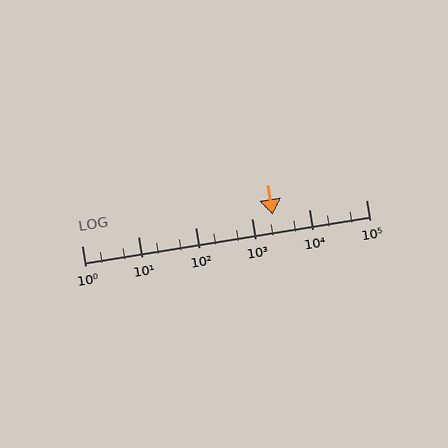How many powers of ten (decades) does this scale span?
The scale spans 5 decades, from 1 to 100000.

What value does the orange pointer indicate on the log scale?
The pointer indicates approximately 2300.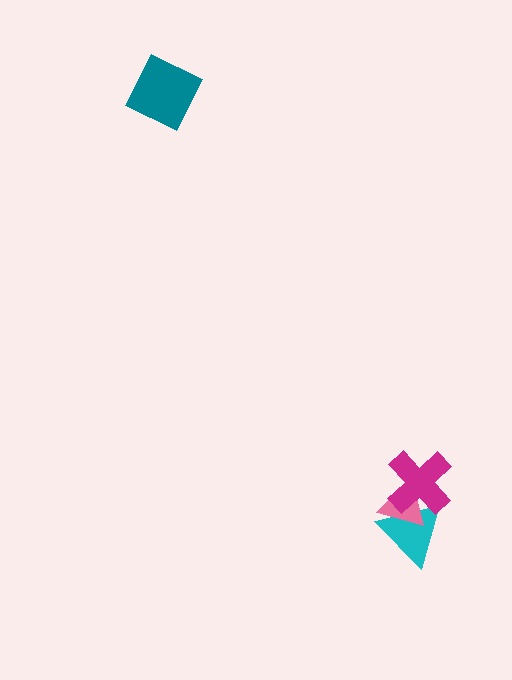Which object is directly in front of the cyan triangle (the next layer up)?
The pink triangle is directly in front of the cyan triangle.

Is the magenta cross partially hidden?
No, no other shape covers it.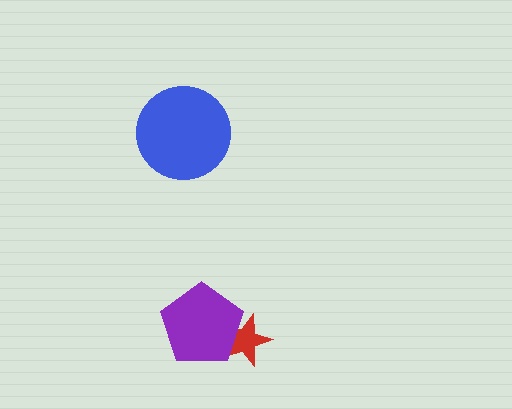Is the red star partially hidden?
Yes, it is partially covered by another shape.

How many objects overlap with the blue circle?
0 objects overlap with the blue circle.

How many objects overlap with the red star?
1 object overlaps with the red star.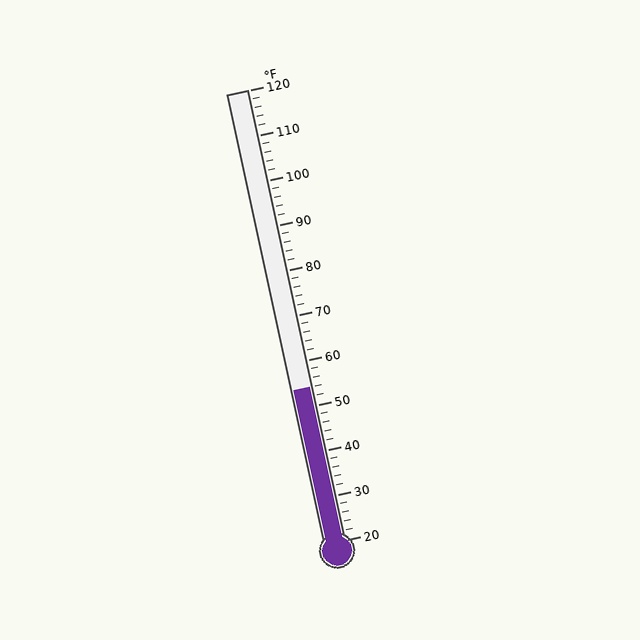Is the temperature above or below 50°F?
The temperature is above 50°F.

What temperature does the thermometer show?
The thermometer shows approximately 54°F.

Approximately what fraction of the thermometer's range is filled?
The thermometer is filled to approximately 35% of its range.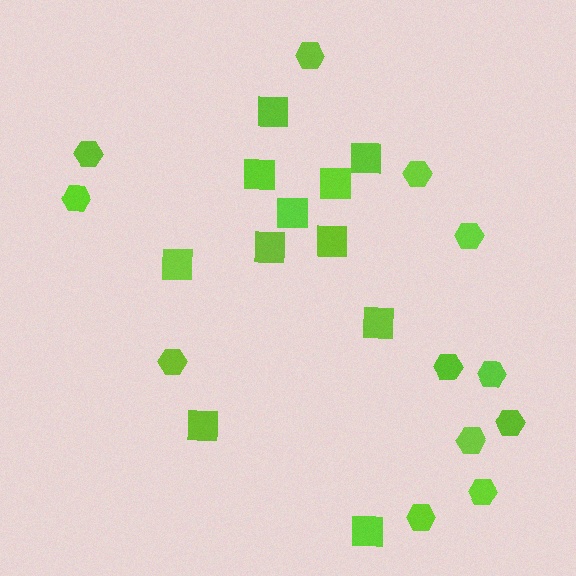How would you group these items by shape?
There are 2 groups: one group of squares (11) and one group of hexagons (12).